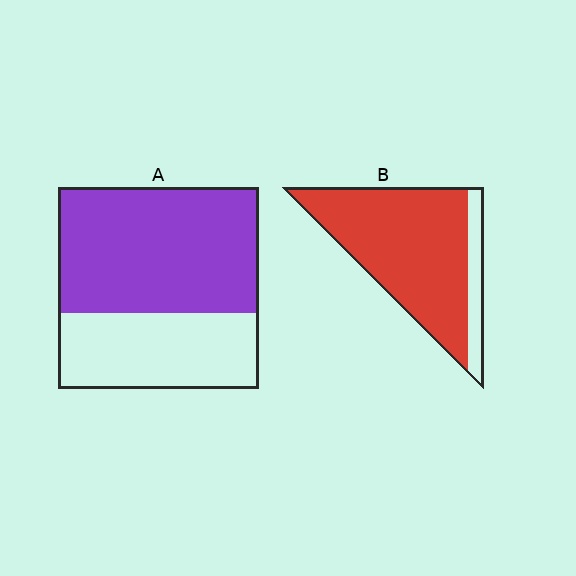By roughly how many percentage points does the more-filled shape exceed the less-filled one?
By roughly 20 percentage points (B over A).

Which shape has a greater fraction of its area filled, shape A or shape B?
Shape B.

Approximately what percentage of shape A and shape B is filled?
A is approximately 60% and B is approximately 85%.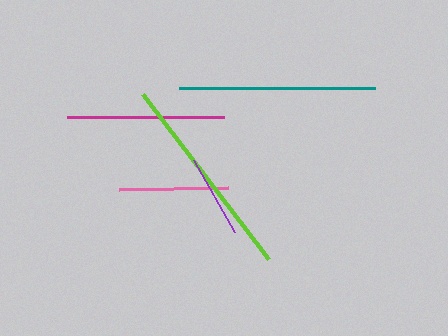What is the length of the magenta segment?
The magenta segment is approximately 157 pixels long.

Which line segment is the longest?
The lime line is the longest at approximately 207 pixels.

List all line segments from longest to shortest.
From longest to shortest: lime, teal, magenta, pink, purple.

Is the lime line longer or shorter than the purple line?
The lime line is longer than the purple line.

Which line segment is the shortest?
The purple line is the shortest at approximately 83 pixels.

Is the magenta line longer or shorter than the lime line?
The lime line is longer than the magenta line.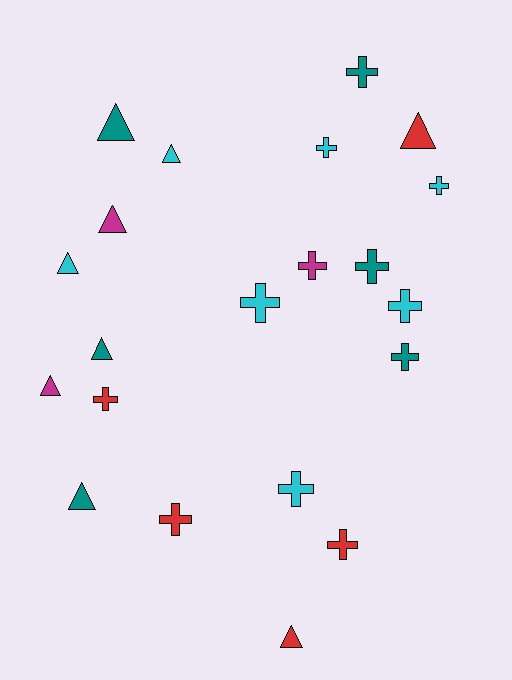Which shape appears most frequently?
Cross, with 12 objects.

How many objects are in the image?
There are 21 objects.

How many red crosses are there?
There are 3 red crosses.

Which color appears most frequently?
Cyan, with 7 objects.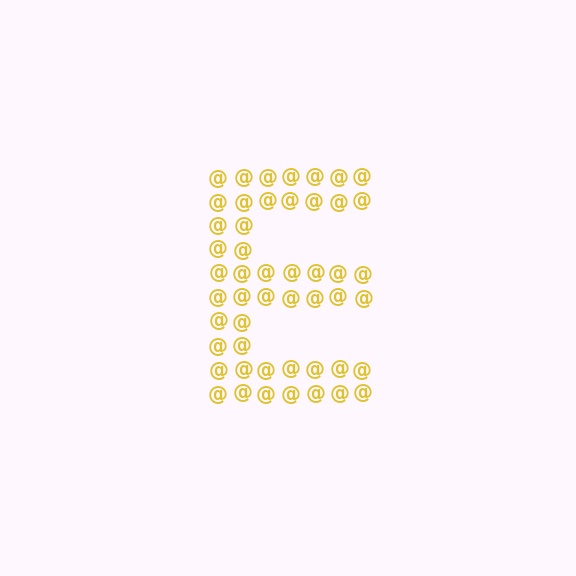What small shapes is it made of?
It is made of small at signs.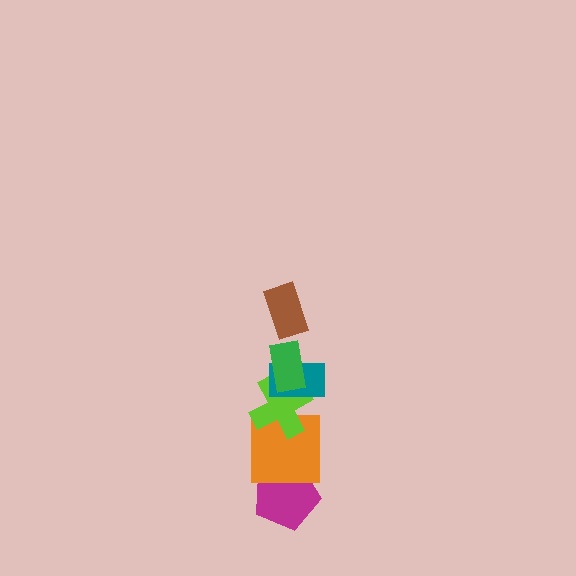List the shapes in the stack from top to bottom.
From top to bottom: the brown rectangle, the green rectangle, the teal rectangle, the lime cross, the orange square, the magenta pentagon.